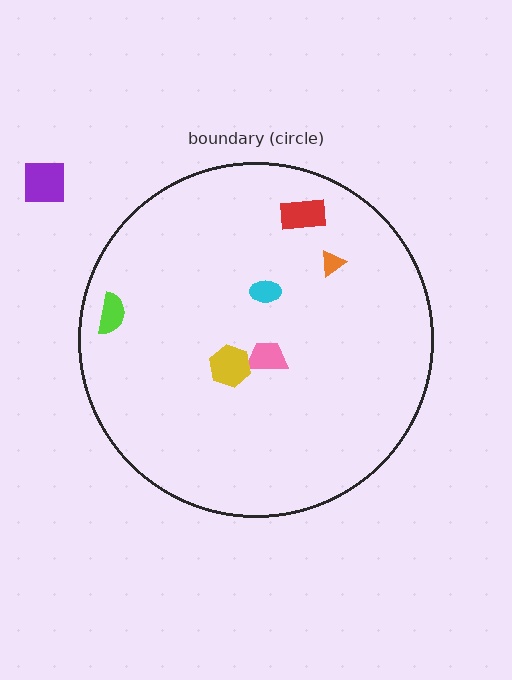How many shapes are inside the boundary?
6 inside, 1 outside.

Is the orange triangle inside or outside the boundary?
Inside.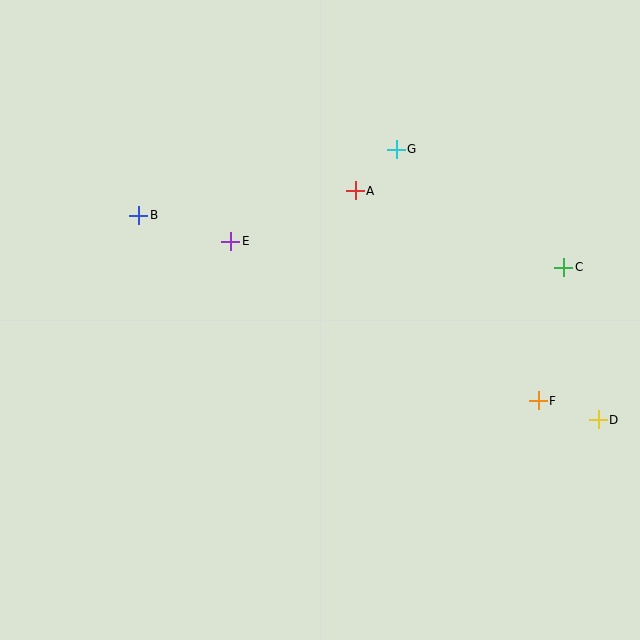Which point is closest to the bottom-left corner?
Point B is closest to the bottom-left corner.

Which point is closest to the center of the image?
Point E at (231, 241) is closest to the center.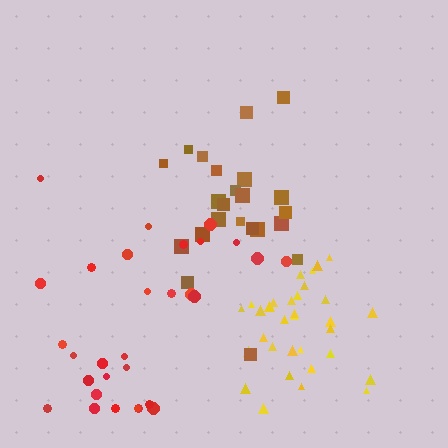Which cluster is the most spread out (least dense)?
Red.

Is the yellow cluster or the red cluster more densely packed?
Yellow.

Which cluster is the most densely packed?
Yellow.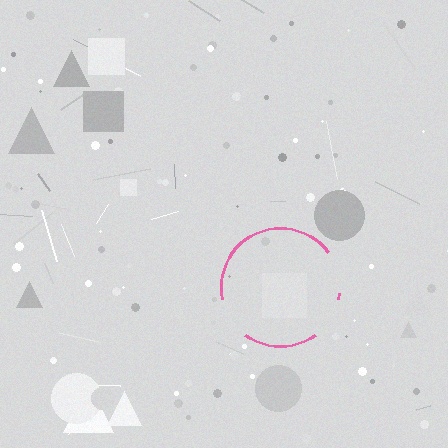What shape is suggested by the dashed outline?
The dashed outline suggests a circle.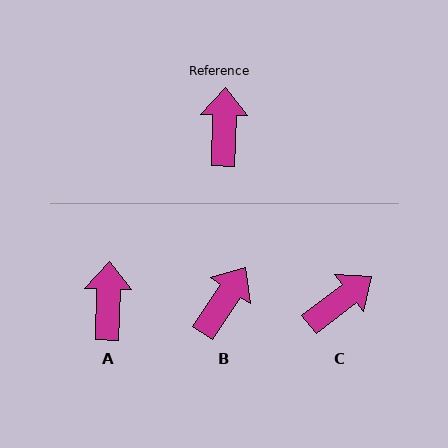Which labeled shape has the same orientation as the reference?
A.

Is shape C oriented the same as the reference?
No, it is off by about 51 degrees.